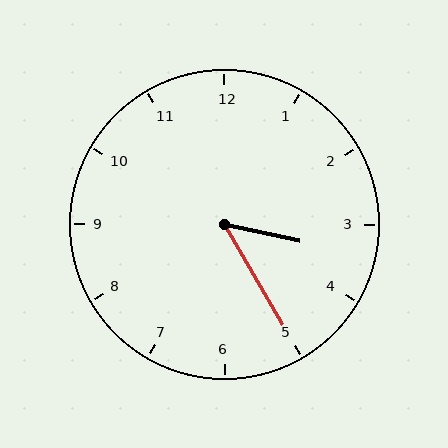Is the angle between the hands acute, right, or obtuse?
It is acute.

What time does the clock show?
3:25.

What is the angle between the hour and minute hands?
Approximately 48 degrees.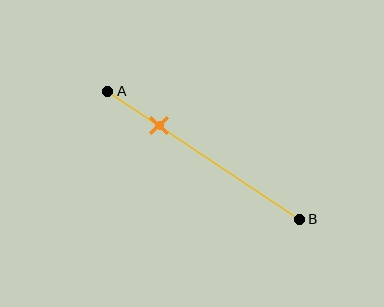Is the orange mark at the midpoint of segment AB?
No, the mark is at about 25% from A, not at the 50% midpoint.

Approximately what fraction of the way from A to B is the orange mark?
The orange mark is approximately 25% of the way from A to B.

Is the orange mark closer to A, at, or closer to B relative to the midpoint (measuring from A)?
The orange mark is closer to point A than the midpoint of segment AB.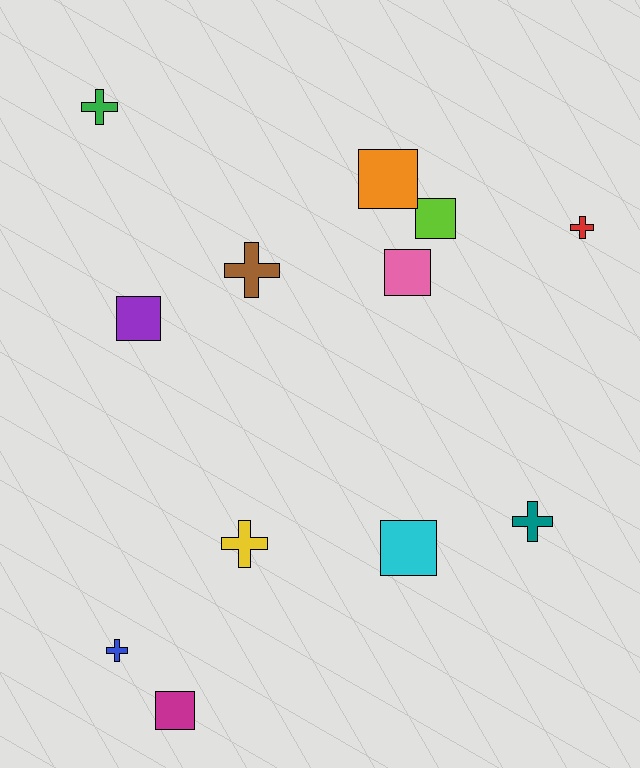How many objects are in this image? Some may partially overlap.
There are 12 objects.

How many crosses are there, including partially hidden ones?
There are 6 crosses.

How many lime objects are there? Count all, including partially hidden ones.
There is 1 lime object.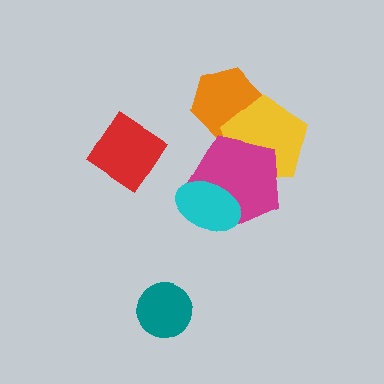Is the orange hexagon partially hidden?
Yes, it is partially covered by another shape.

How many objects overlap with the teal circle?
0 objects overlap with the teal circle.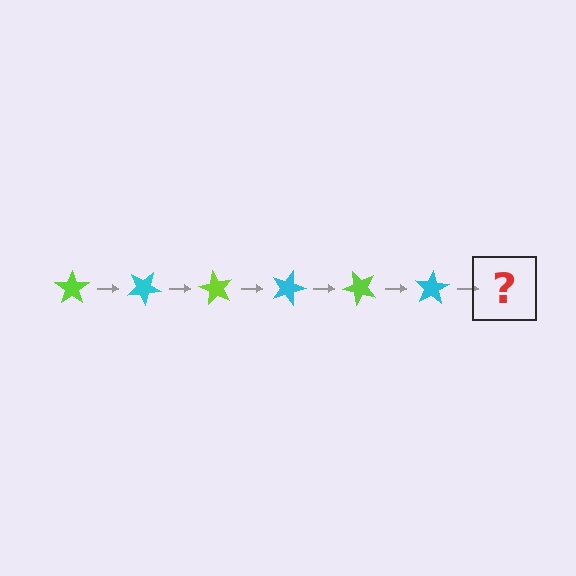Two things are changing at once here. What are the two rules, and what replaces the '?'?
The two rules are that it rotates 30 degrees each step and the color cycles through lime and cyan. The '?' should be a lime star, rotated 180 degrees from the start.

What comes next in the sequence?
The next element should be a lime star, rotated 180 degrees from the start.